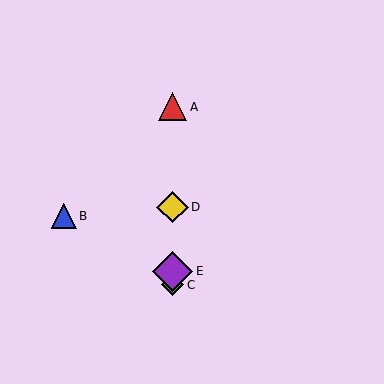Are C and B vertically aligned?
No, C is at x≈173 and B is at x≈64.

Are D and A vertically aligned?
Yes, both are at x≈173.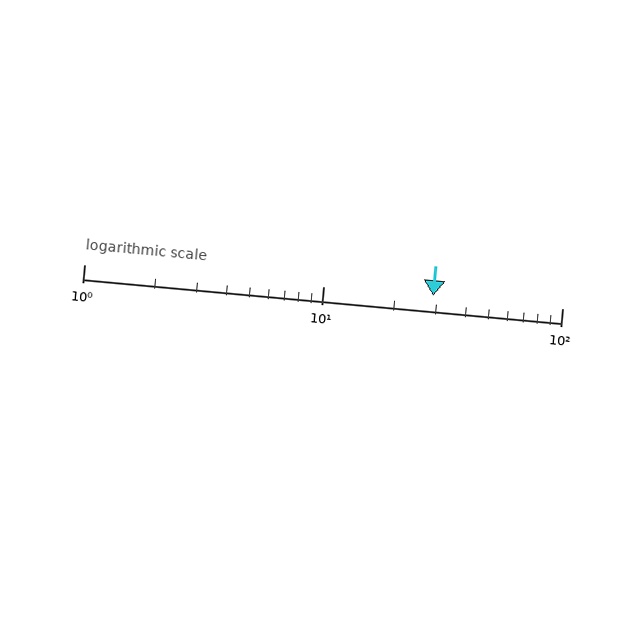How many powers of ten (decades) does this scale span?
The scale spans 2 decades, from 1 to 100.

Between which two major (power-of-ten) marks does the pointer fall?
The pointer is between 10 and 100.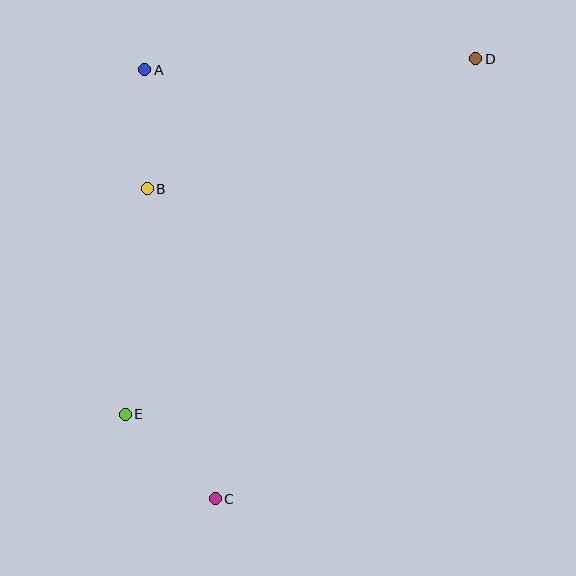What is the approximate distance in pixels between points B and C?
The distance between B and C is approximately 317 pixels.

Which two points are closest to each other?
Points A and B are closest to each other.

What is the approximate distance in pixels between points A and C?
The distance between A and C is approximately 435 pixels.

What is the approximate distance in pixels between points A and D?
The distance between A and D is approximately 332 pixels.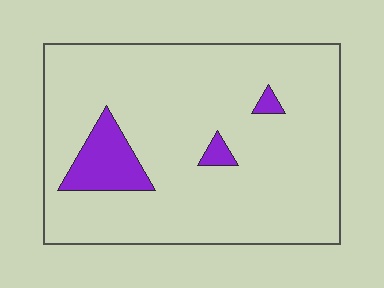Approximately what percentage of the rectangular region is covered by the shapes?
Approximately 10%.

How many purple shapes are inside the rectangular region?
3.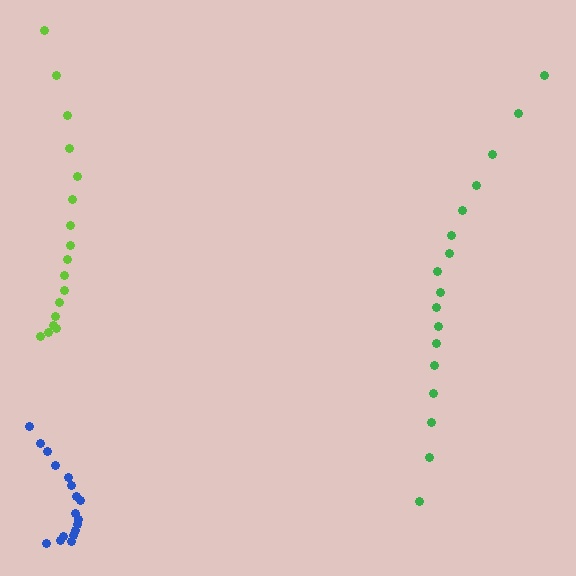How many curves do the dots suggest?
There are 3 distinct paths.